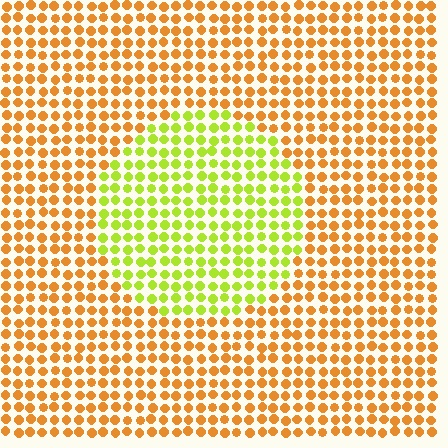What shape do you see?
I see a circle.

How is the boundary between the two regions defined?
The boundary is defined purely by a slight shift in hue (about 50 degrees). Spacing, size, and orientation are identical on both sides.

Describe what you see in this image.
The image is filled with small orange elements in a uniform arrangement. A circle-shaped region is visible where the elements are tinted to a slightly different hue, forming a subtle color boundary.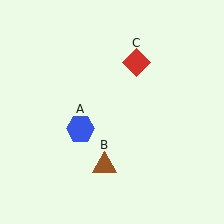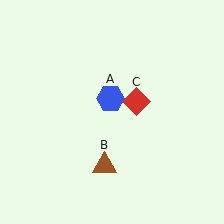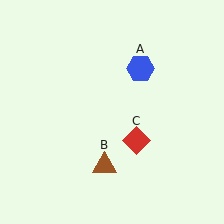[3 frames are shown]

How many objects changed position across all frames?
2 objects changed position: blue hexagon (object A), red diamond (object C).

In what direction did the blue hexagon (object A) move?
The blue hexagon (object A) moved up and to the right.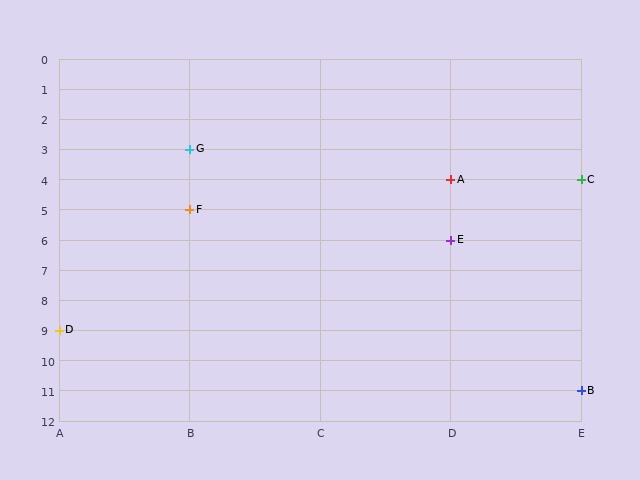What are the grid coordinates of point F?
Point F is at grid coordinates (B, 5).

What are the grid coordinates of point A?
Point A is at grid coordinates (D, 4).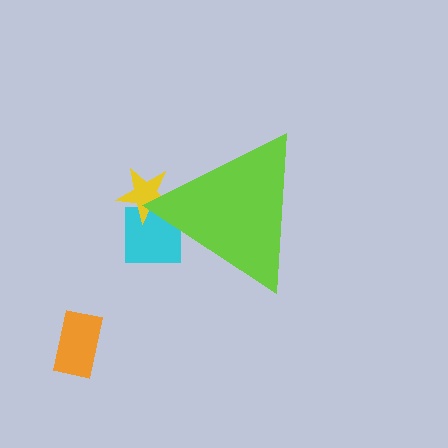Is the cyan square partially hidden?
Yes, the cyan square is partially hidden behind the lime triangle.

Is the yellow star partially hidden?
Yes, the yellow star is partially hidden behind the lime triangle.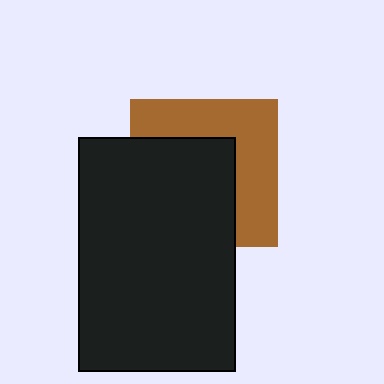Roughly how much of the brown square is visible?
About half of it is visible (roughly 47%).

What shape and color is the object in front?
The object in front is a black rectangle.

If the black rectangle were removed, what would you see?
You would see the complete brown square.